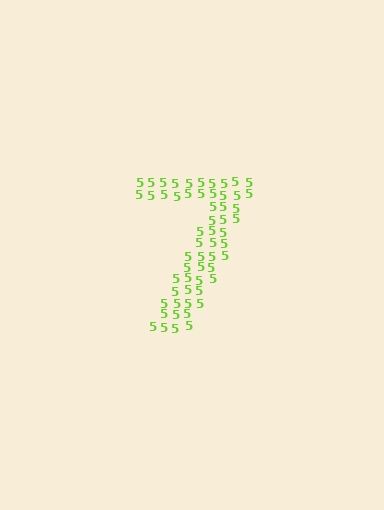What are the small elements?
The small elements are digit 5's.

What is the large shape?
The large shape is the digit 7.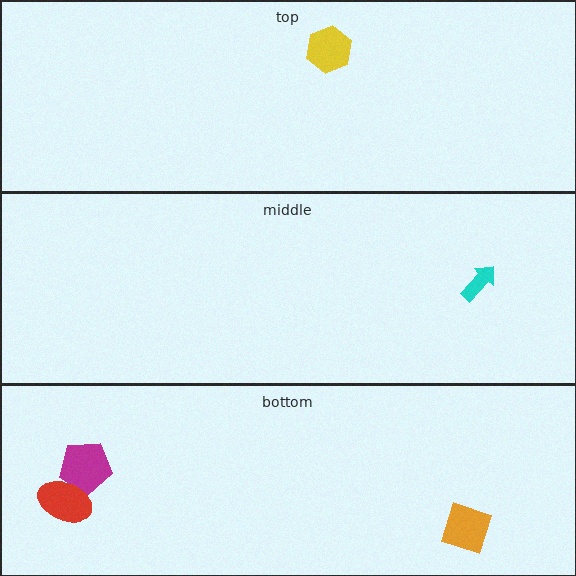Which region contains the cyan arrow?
The middle region.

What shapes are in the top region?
The yellow hexagon.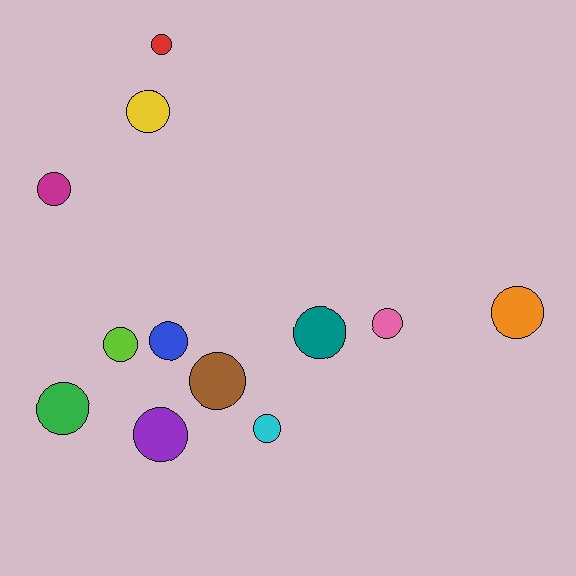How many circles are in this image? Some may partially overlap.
There are 12 circles.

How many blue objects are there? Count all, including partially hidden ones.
There is 1 blue object.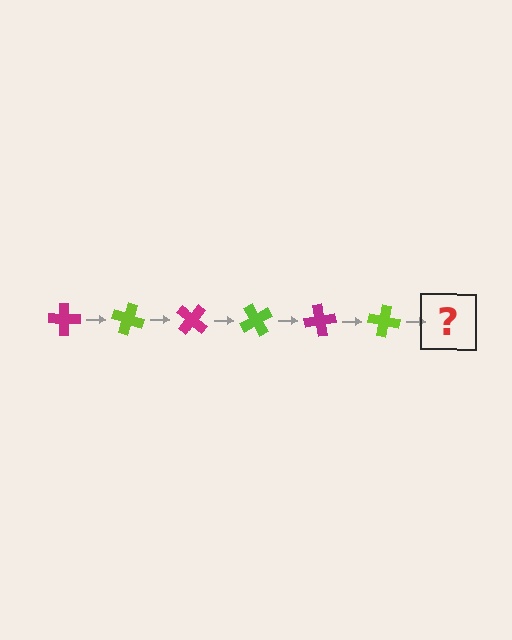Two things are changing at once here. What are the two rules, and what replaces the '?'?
The two rules are that it rotates 20 degrees each step and the color cycles through magenta and lime. The '?' should be a magenta cross, rotated 120 degrees from the start.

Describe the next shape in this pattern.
It should be a magenta cross, rotated 120 degrees from the start.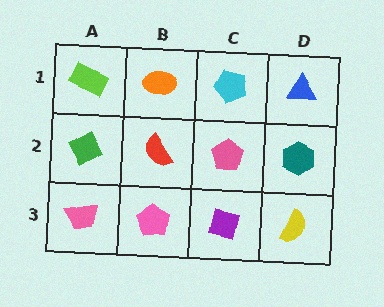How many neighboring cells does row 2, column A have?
3.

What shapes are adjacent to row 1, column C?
A pink pentagon (row 2, column C), an orange ellipse (row 1, column B), a blue triangle (row 1, column D).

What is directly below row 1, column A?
A green diamond.